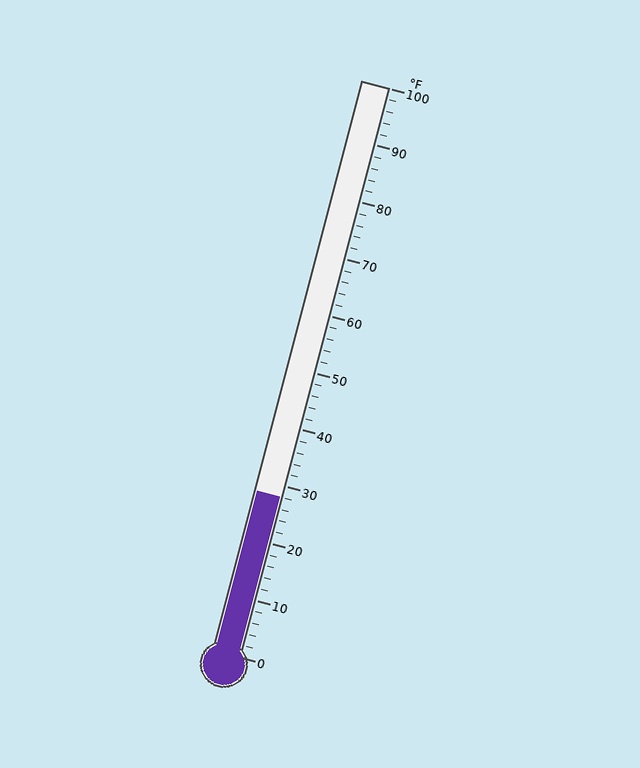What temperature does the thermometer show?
The thermometer shows approximately 28°F.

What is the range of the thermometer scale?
The thermometer scale ranges from 0°F to 100°F.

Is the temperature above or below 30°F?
The temperature is below 30°F.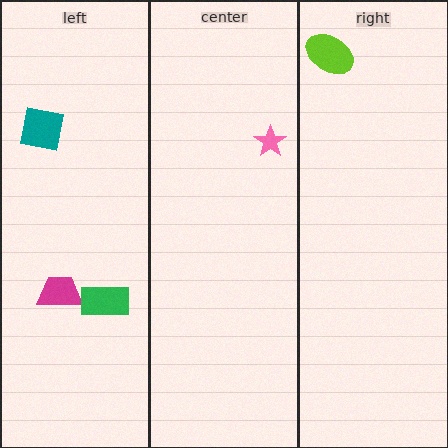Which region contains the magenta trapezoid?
The left region.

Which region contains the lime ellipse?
The right region.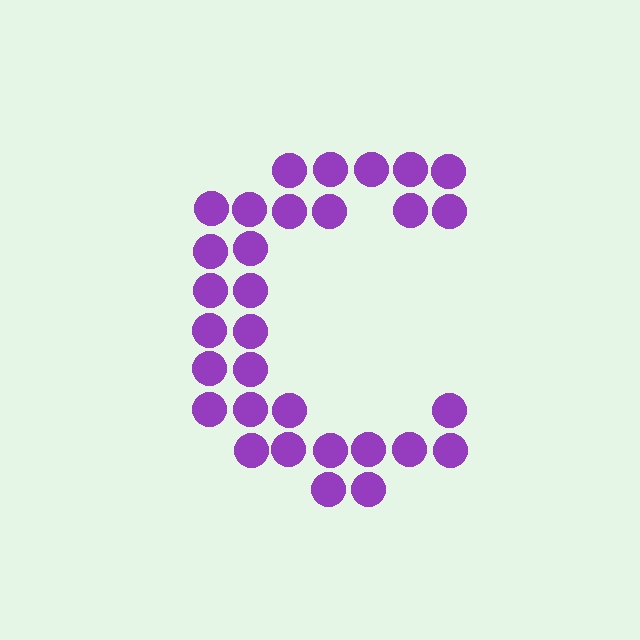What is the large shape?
The large shape is the letter C.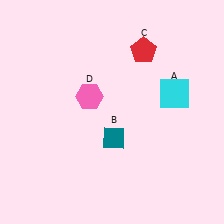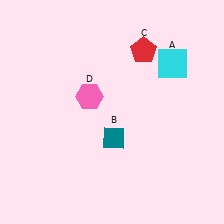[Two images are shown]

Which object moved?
The cyan square (A) moved up.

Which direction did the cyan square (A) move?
The cyan square (A) moved up.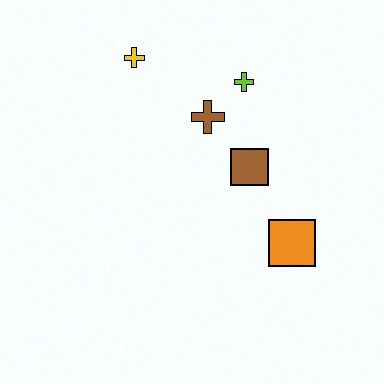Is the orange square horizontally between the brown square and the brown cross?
No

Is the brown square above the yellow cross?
No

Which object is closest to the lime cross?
The brown cross is closest to the lime cross.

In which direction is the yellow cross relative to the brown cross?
The yellow cross is to the left of the brown cross.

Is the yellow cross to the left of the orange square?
Yes